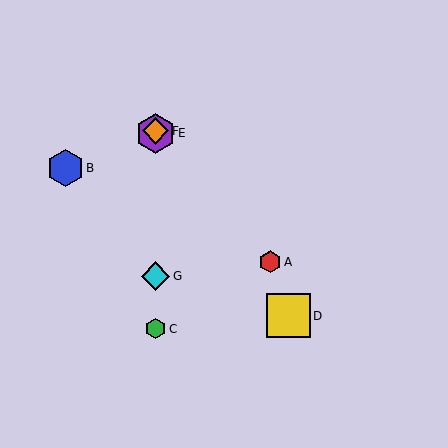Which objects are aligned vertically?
Objects C, E, F, G are aligned vertically.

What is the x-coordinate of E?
Object E is at x≈155.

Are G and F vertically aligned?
Yes, both are at x≈155.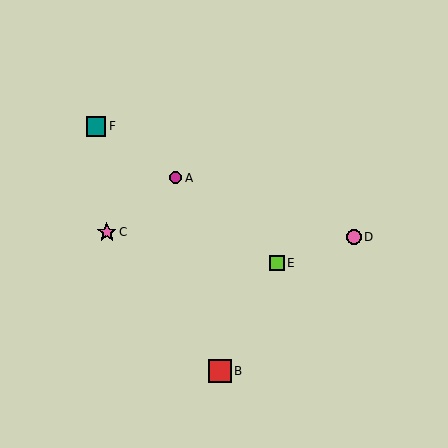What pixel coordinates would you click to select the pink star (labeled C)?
Click at (107, 232) to select the pink star C.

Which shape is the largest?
The red square (labeled B) is the largest.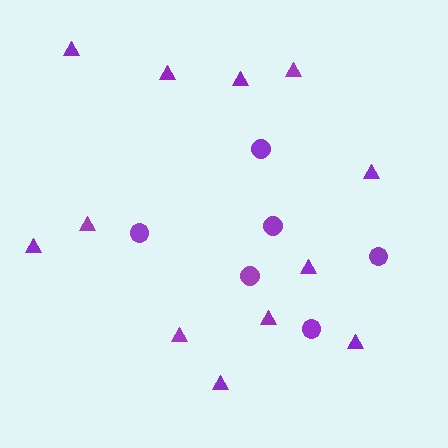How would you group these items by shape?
There are 2 groups: one group of circles (6) and one group of triangles (12).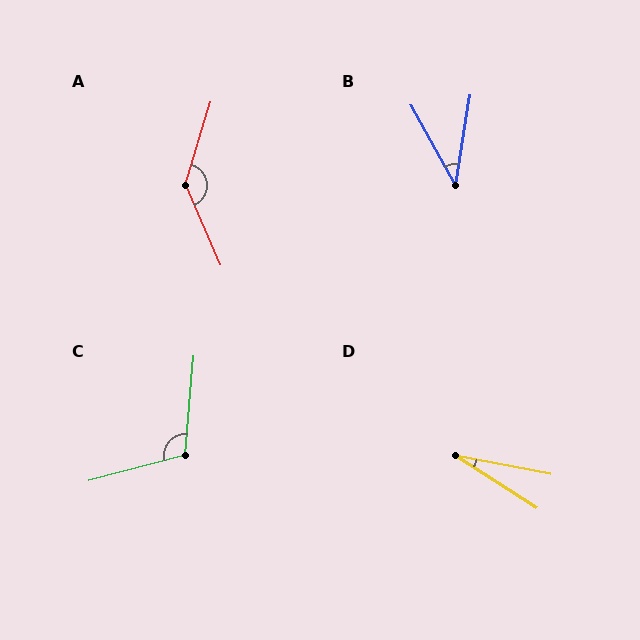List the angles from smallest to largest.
D (22°), B (38°), C (110°), A (139°).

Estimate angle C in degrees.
Approximately 110 degrees.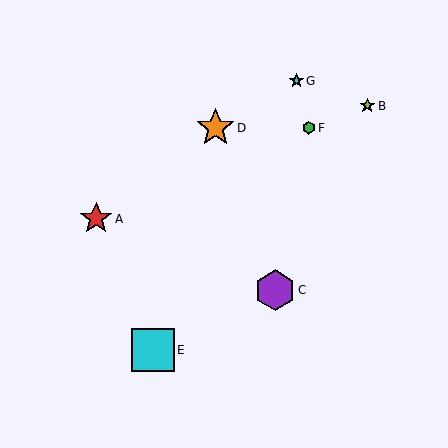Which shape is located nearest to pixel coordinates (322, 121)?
The green hexagon (labeled F) at (309, 128) is nearest to that location.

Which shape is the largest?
The cyan square (labeled E) is the largest.